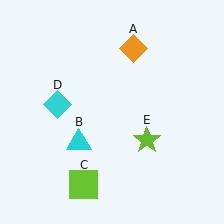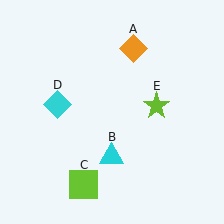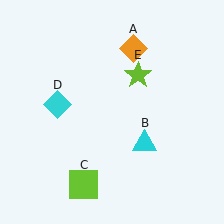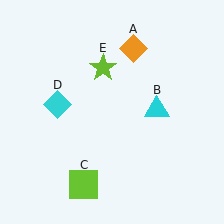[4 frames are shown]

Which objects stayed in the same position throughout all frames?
Orange diamond (object A) and lime square (object C) and cyan diamond (object D) remained stationary.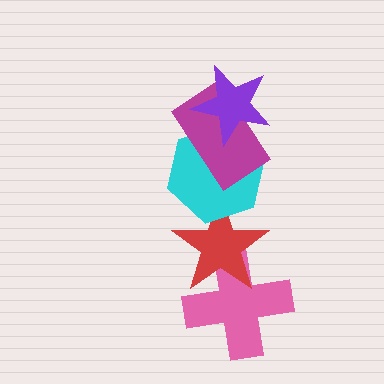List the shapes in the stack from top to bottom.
From top to bottom: the purple star, the magenta rectangle, the cyan hexagon, the red star, the pink cross.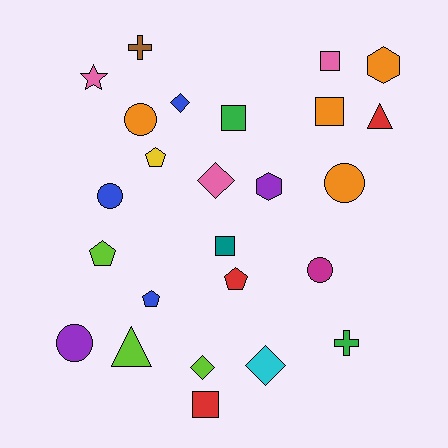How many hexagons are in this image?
There are 2 hexagons.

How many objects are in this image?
There are 25 objects.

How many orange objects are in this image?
There are 4 orange objects.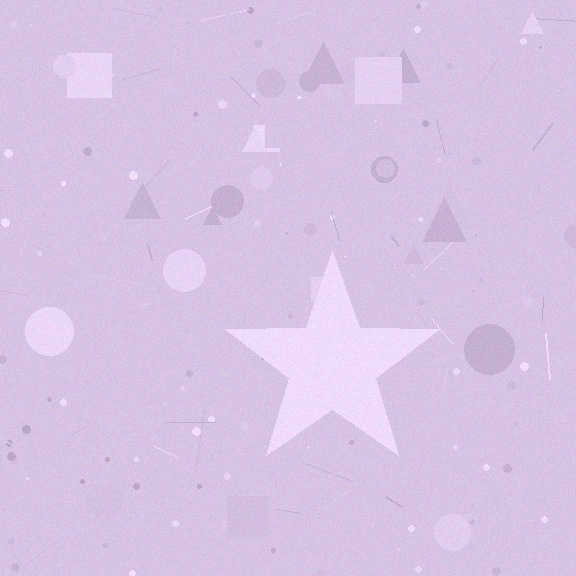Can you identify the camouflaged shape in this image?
The camouflaged shape is a star.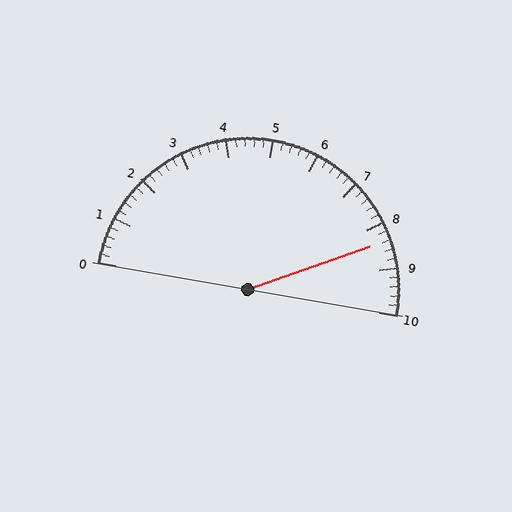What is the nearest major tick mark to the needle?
The nearest major tick mark is 8.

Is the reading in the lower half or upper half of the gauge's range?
The reading is in the upper half of the range (0 to 10).